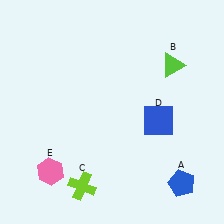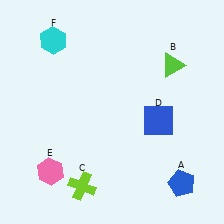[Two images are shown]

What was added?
A cyan hexagon (F) was added in Image 2.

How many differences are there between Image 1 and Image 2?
There is 1 difference between the two images.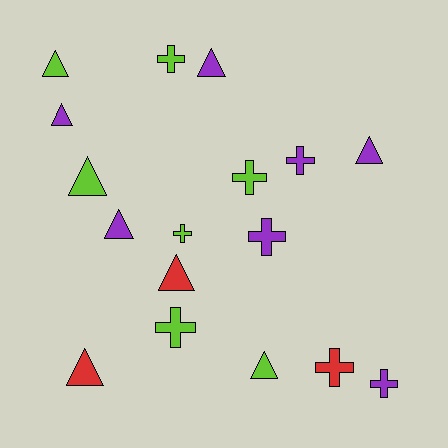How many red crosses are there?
There is 1 red cross.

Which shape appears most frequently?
Triangle, with 9 objects.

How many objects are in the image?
There are 17 objects.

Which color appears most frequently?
Lime, with 7 objects.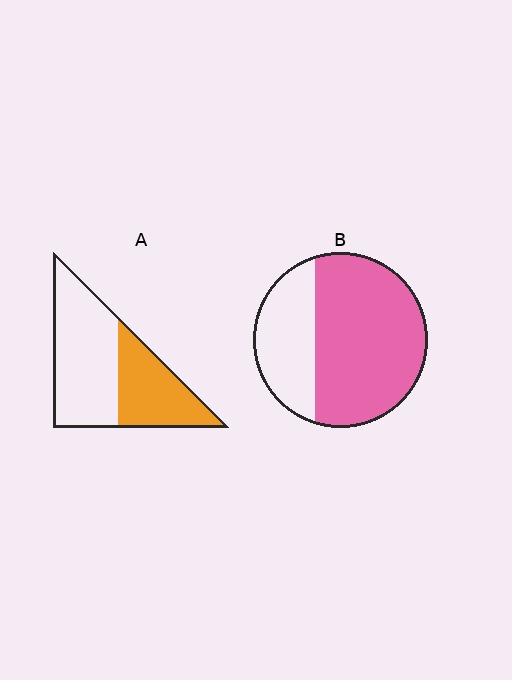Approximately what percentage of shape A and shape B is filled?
A is approximately 40% and B is approximately 70%.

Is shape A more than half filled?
No.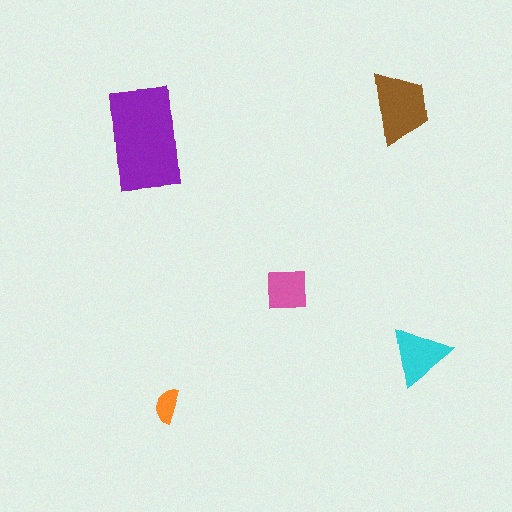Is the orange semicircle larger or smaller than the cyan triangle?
Smaller.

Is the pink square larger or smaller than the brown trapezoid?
Smaller.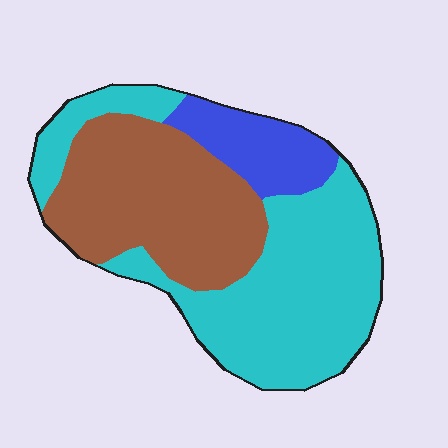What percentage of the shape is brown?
Brown covers around 35% of the shape.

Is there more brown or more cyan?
Cyan.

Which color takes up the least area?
Blue, at roughly 15%.